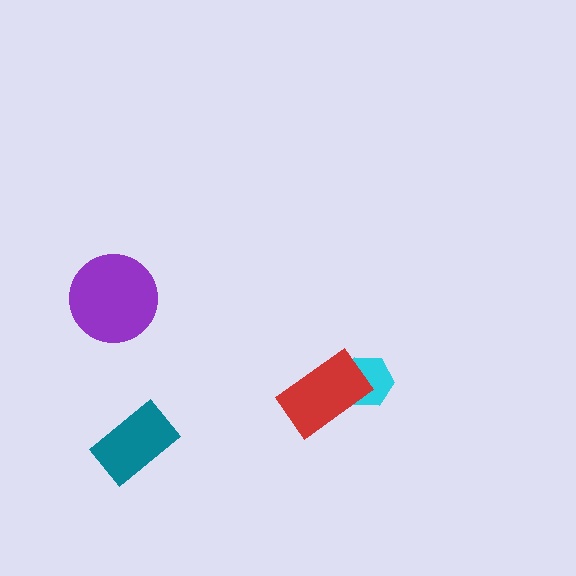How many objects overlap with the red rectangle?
1 object overlaps with the red rectangle.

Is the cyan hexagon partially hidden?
Yes, it is partially covered by another shape.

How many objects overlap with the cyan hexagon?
1 object overlaps with the cyan hexagon.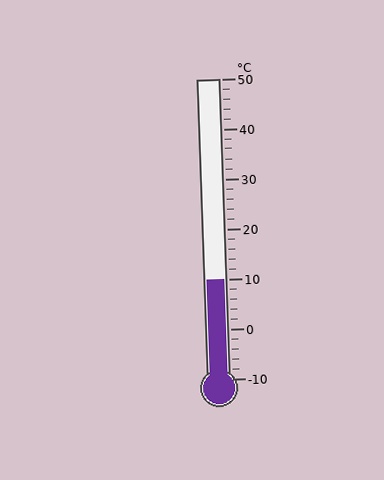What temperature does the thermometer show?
The thermometer shows approximately 10°C.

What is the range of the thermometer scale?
The thermometer scale ranges from -10°C to 50°C.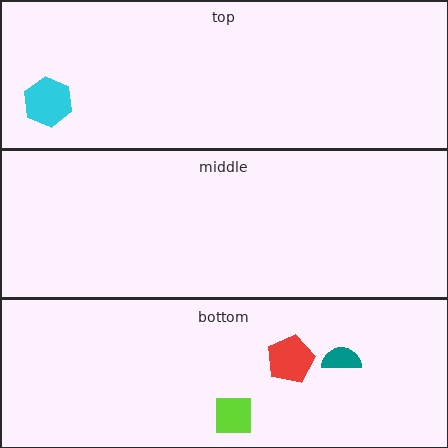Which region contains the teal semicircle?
The bottom region.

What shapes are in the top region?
The cyan hexagon.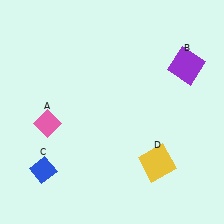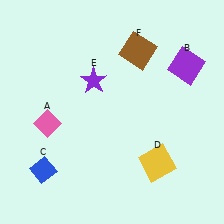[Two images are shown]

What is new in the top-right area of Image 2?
A brown square (F) was added in the top-right area of Image 2.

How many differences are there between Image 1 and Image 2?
There are 2 differences between the two images.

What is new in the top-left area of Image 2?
A purple star (E) was added in the top-left area of Image 2.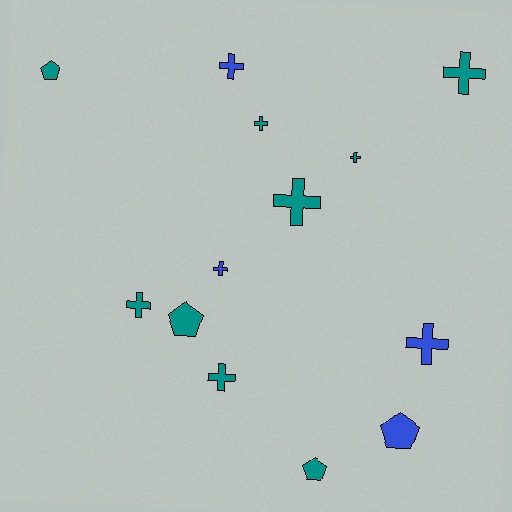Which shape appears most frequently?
Cross, with 9 objects.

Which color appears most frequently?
Teal, with 9 objects.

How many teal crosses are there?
There are 6 teal crosses.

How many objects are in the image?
There are 13 objects.